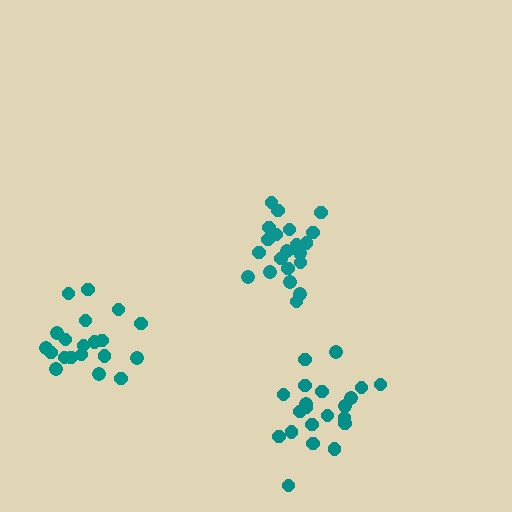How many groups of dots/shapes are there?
There are 3 groups.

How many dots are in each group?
Group 1: 20 dots, Group 2: 21 dots, Group 3: 21 dots (62 total).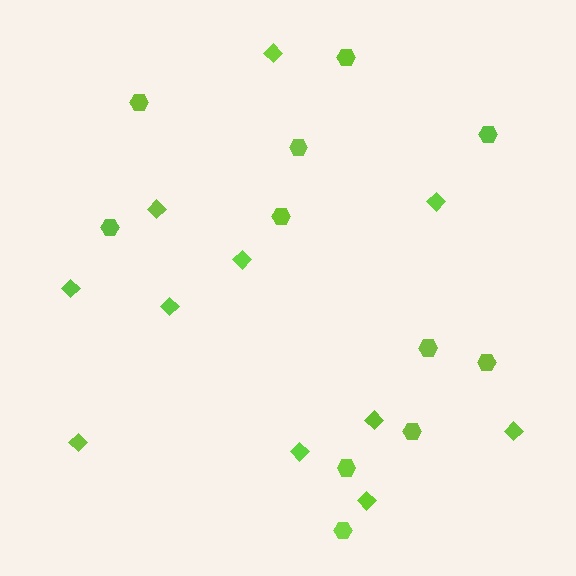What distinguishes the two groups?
There are 2 groups: one group of hexagons (11) and one group of diamonds (11).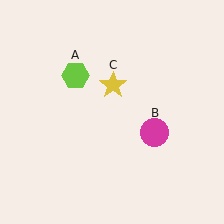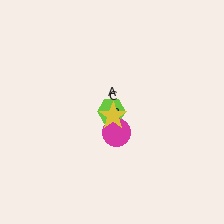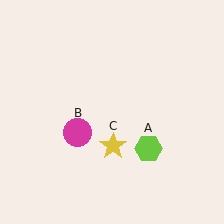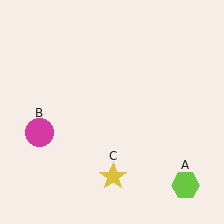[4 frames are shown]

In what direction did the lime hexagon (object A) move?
The lime hexagon (object A) moved down and to the right.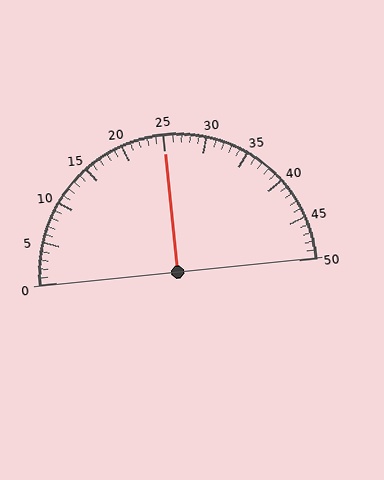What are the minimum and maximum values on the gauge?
The gauge ranges from 0 to 50.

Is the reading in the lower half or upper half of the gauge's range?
The reading is in the upper half of the range (0 to 50).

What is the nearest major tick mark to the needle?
The nearest major tick mark is 25.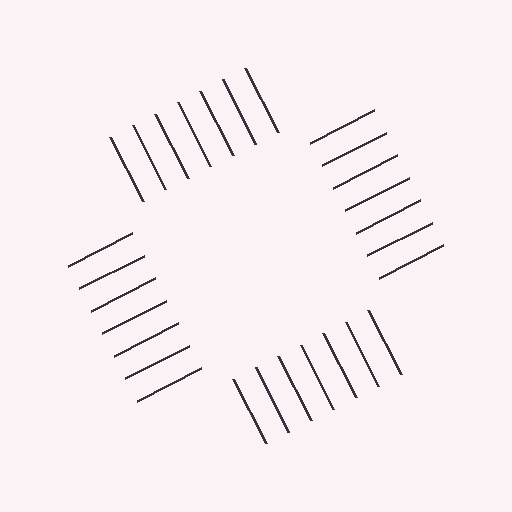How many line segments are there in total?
28 — 7 along each of the 4 edges.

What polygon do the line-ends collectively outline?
An illusory square — the line segments terminate on its edges but no continuous stroke is drawn.